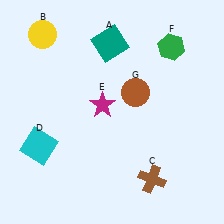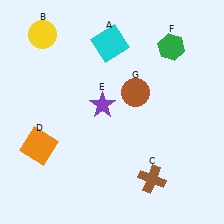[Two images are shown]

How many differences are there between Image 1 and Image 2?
There are 3 differences between the two images.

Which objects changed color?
A changed from teal to cyan. D changed from cyan to orange. E changed from magenta to purple.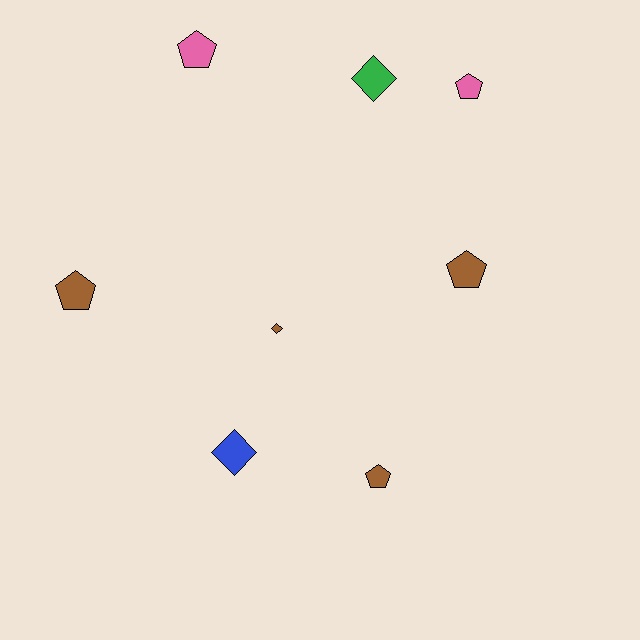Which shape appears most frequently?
Pentagon, with 5 objects.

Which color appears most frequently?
Brown, with 4 objects.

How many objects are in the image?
There are 8 objects.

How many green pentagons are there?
There are no green pentagons.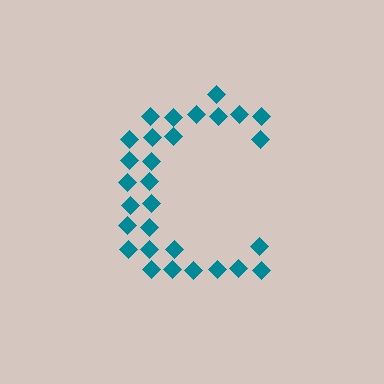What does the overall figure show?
The overall figure shows the letter C.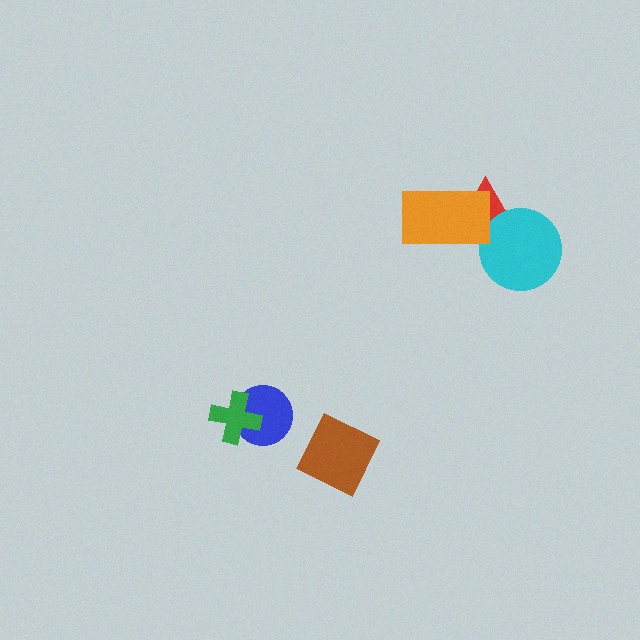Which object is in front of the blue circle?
The green cross is in front of the blue circle.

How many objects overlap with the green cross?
1 object overlaps with the green cross.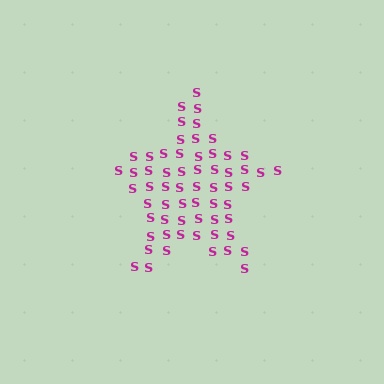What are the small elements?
The small elements are letter S's.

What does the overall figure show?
The overall figure shows a star.